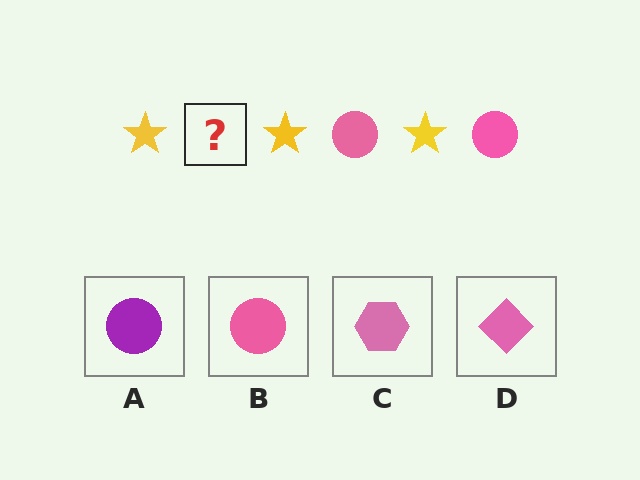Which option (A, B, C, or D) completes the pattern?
B.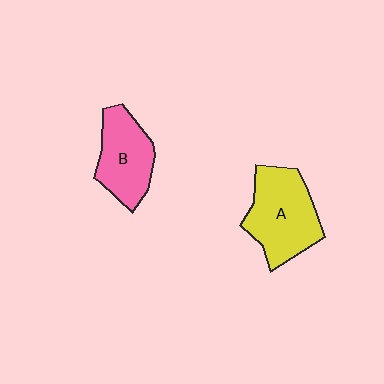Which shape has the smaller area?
Shape B (pink).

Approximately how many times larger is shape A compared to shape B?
Approximately 1.3 times.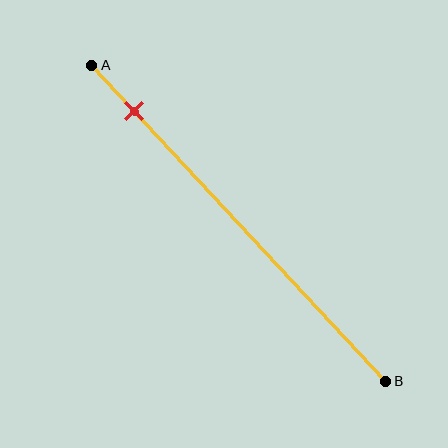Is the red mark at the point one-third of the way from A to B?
No, the mark is at about 15% from A, not at the 33% one-third point.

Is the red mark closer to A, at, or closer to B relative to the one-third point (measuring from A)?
The red mark is closer to point A than the one-third point of segment AB.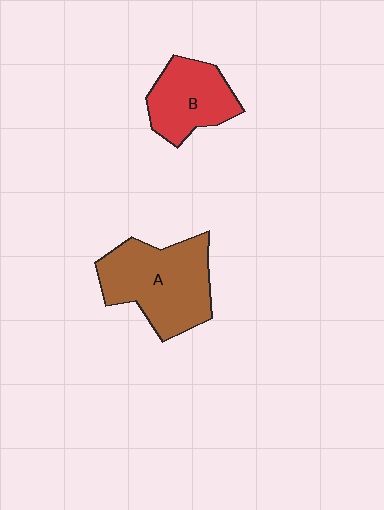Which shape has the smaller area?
Shape B (red).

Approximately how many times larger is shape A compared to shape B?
Approximately 1.5 times.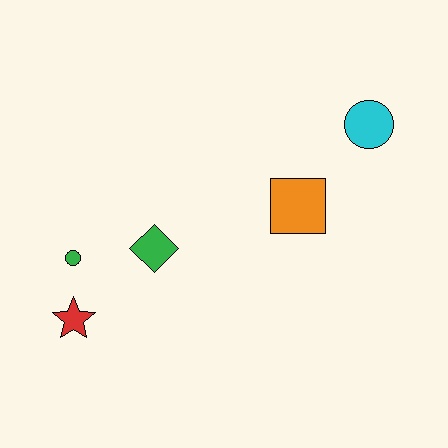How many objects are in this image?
There are 5 objects.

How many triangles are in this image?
There are no triangles.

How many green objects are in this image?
There are 2 green objects.